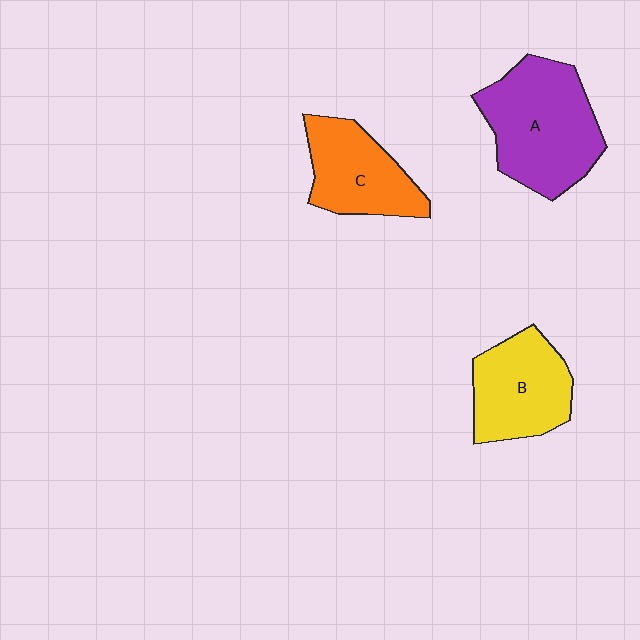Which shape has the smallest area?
Shape C (orange).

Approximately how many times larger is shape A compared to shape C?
Approximately 1.4 times.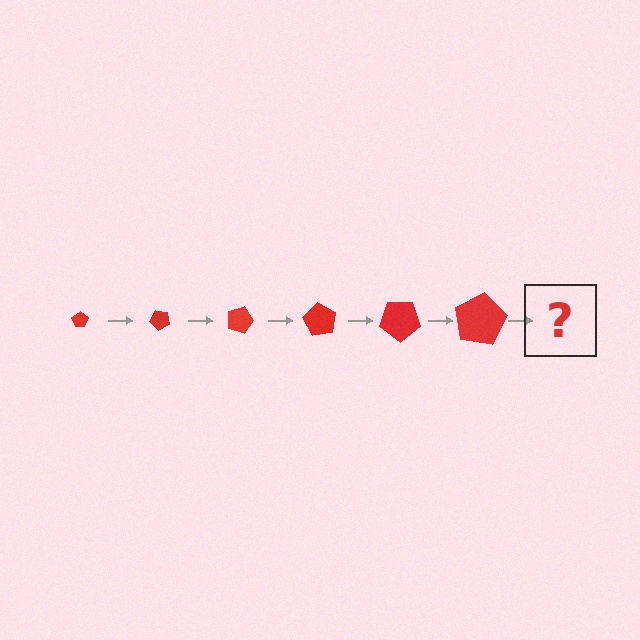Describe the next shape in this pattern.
It should be a pentagon, larger than the previous one and rotated 270 degrees from the start.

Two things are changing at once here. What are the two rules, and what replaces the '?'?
The two rules are that the pentagon grows larger each step and it rotates 45 degrees each step. The '?' should be a pentagon, larger than the previous one and rotated 270 degrees from the start.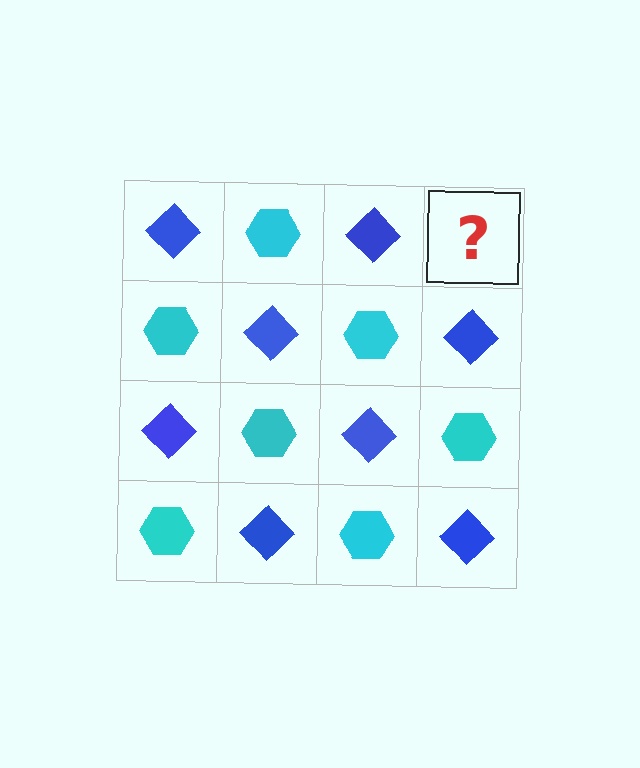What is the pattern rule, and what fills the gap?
The rule is that it alternates blue diamond and cyan hexagon in a checkerboard pattern. The gap should be filled with a cyan hexagon.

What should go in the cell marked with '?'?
The missing cell should contain a cyan hexagon.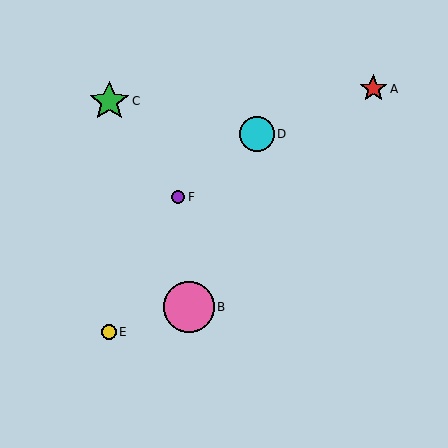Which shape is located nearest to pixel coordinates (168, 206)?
The purple circle (labeled F) at (178, 197) is nearest to that location.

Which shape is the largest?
The pink circle (labeled B) is the largest.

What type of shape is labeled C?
Shape C is a green star.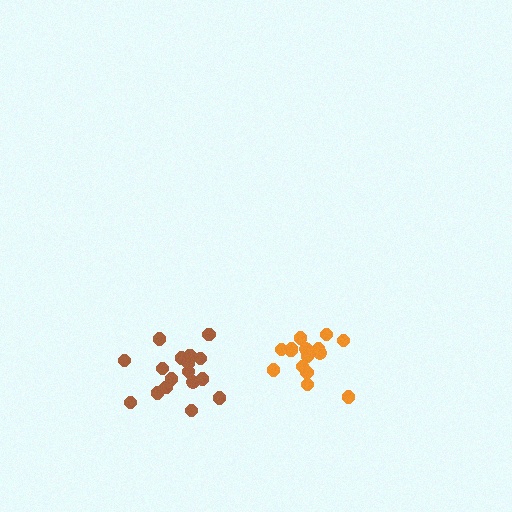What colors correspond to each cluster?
The clusters are colored: brown, orange.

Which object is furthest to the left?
The brown cluster is leftmost.